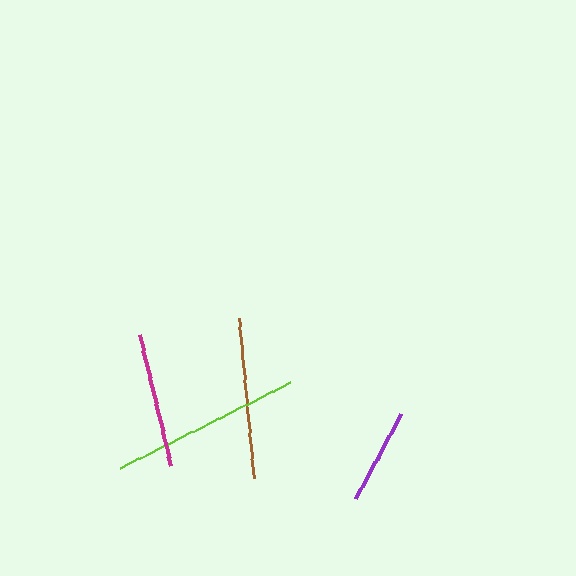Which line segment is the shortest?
The purple line is the shortest at approximately 95 pixels.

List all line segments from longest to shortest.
From longest to shortest: lime, brown, magenta, purple.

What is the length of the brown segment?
The brown segment is approximately 161 pixels long.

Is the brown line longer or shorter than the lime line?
The lime line is longer than the brown line.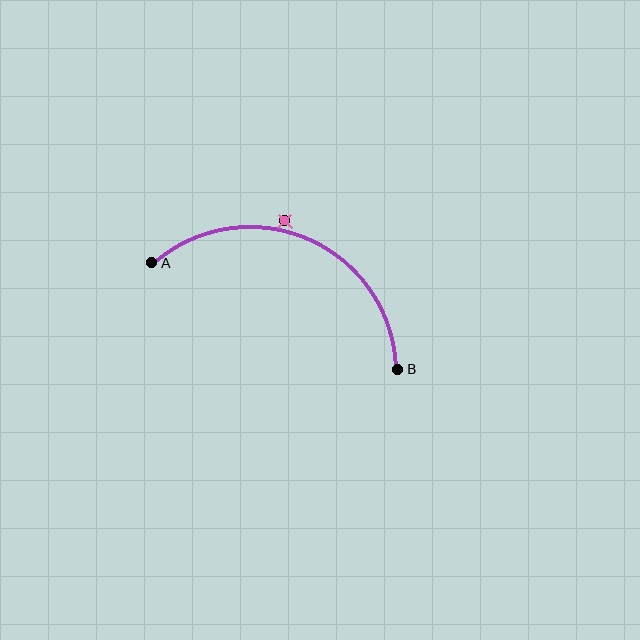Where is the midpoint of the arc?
The arc midpoint is the point on the curve farthest from the straight line joining A and B. It sits above that line.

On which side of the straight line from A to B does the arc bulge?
The arc bulges above the straight line connecting A and B.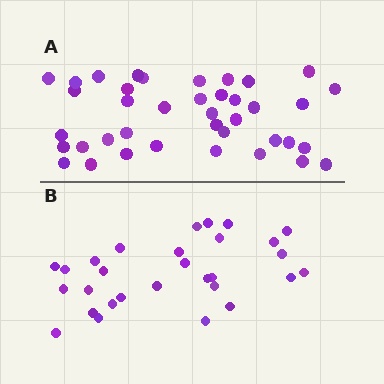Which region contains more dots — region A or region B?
Region A (the top region) has more dots.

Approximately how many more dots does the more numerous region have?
Region A has roughly 10 or so more dots than region B.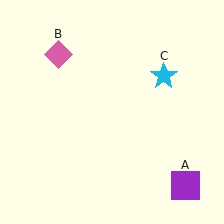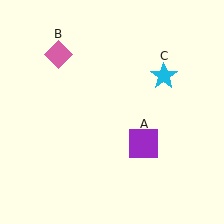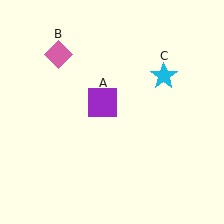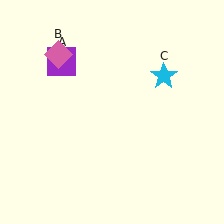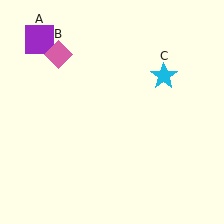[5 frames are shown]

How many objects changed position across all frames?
1 object changed position: purple square (object A).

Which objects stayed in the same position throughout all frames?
Pink diamond (object B) and cyan star (object C) remained stationary.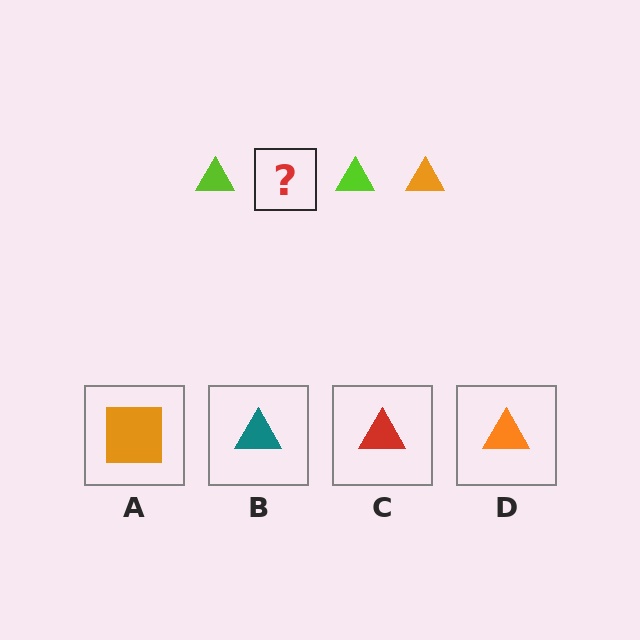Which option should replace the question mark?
Option D.